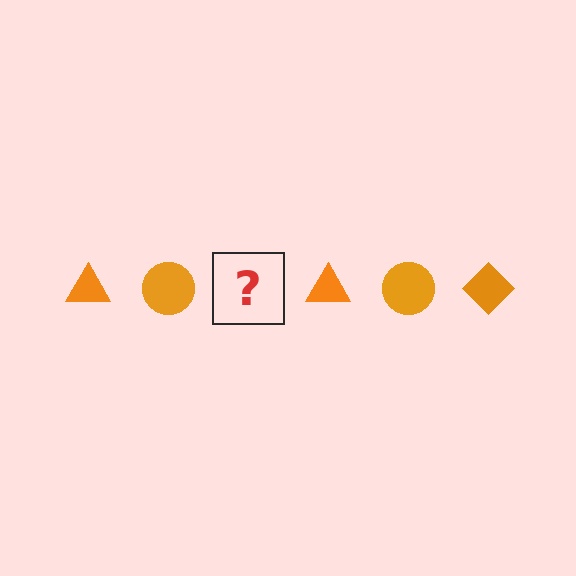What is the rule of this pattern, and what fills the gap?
The rule is that the pattern cycles through triangle, circle, diamond shapes in orange. The gap should be filled with an orange diamond.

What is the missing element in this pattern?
The missing element is an orange diamond.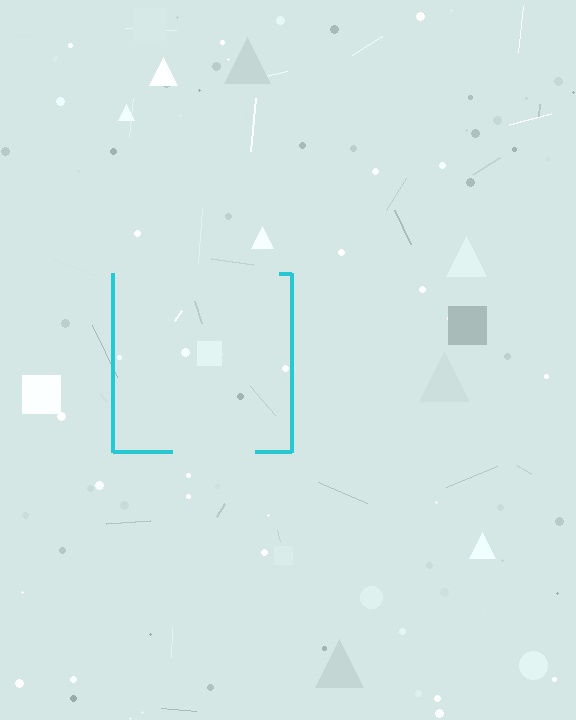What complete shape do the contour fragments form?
The contour fragments form a square.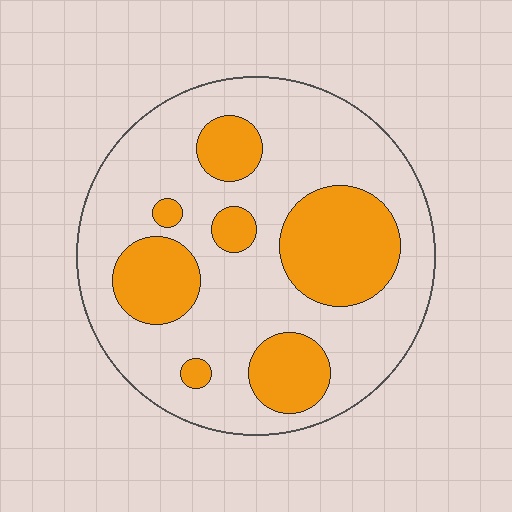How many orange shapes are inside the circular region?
7.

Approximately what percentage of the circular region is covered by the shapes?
Approximately 30%.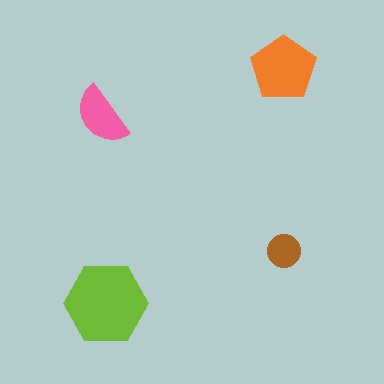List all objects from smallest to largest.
The brown circle, the pink semicircle, the orange pentagon, the lime hexagon.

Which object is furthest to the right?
The brown circle is rightmost.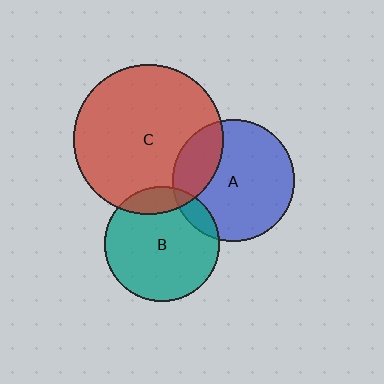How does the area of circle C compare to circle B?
Approximately 1.7 times.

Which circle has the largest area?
Circle C (red).